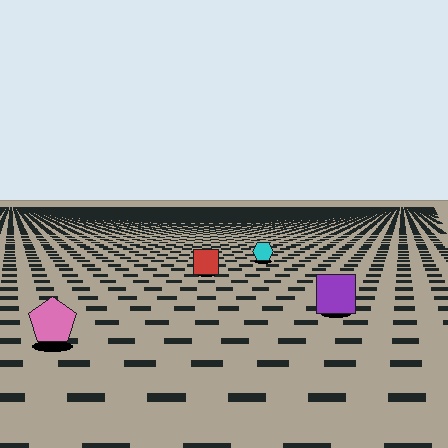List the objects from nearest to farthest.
From nearest to farthest: the pink pentagon, the purple square, the red square, the cyan hexagon.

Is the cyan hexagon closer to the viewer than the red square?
No. The red square is closer — you can tell from the texture gradient: the ground texture is coarser near it.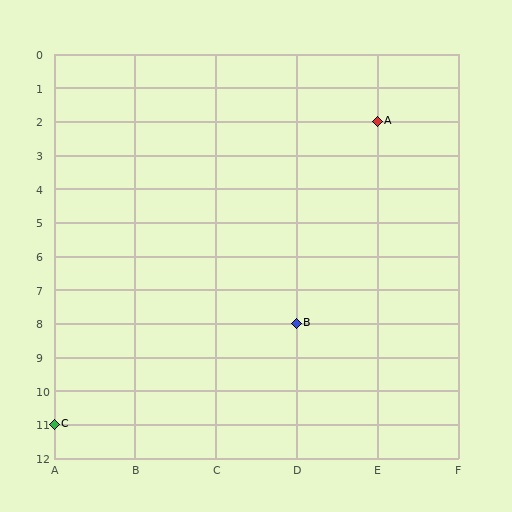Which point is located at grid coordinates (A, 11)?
Point C is at (A, 11).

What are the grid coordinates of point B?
Point B is at grid coordinates (D, 8).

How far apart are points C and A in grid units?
Points C and A are 4 columns and 9 rows apart (about 9.8 grid units diagonally).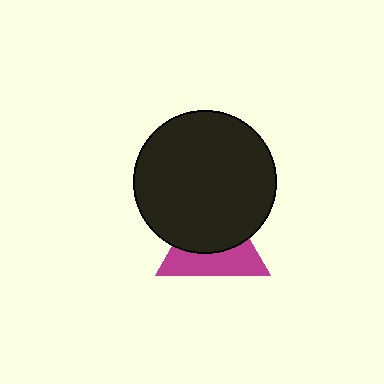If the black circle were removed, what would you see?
You would see the complete magenta triangle.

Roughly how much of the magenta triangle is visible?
A small part of it is visible (roughly 45%).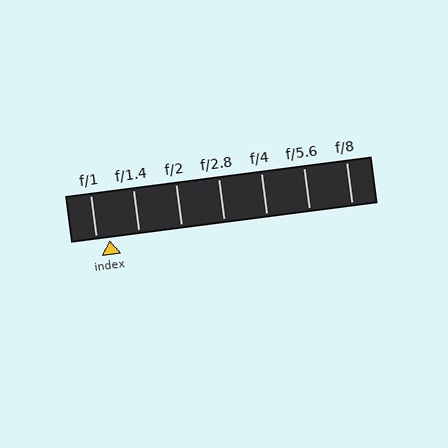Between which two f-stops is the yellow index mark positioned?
The index mark is between f/1 and f/1.4.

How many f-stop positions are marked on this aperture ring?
There are 7 f-stop positions marked.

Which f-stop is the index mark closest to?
The index mark is closest to f/1.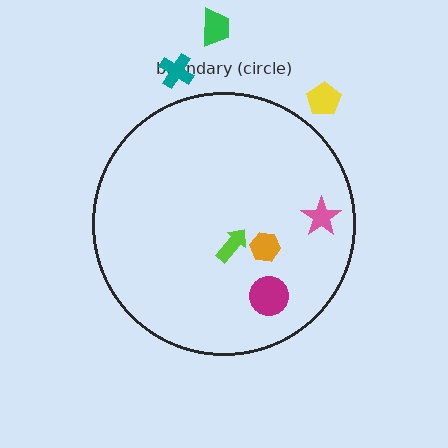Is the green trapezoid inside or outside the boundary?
Outside.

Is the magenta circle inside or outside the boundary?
Inside.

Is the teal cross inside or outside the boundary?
Outside.